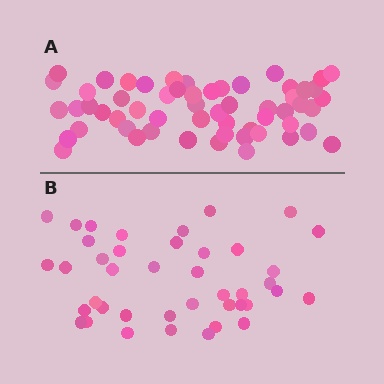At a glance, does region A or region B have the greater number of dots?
Region A (the top region) has more dots.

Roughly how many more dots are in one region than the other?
Region A has approximately 15 more dots than region B.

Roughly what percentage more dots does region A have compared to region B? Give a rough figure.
About 40% more.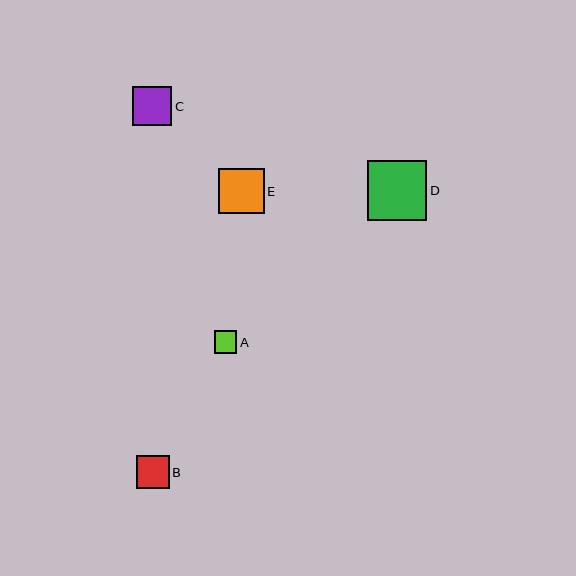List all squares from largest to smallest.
From largest to smallest: D, E, C, B, A.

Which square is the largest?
Square D is the largest with a size of approximately 60 pixels.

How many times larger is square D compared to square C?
Square D is approximately 1.5 times the size of square C.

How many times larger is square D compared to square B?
Square D is approximately 1.8 times the size of square B.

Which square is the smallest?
Square A is the smallest with a size of approximately 23 pixels.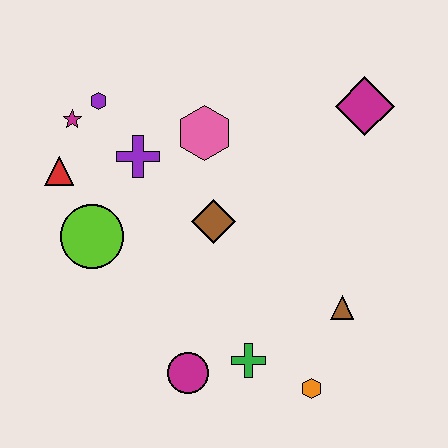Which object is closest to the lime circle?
The red triangle is closest to the lime circle.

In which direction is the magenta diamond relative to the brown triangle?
The magenta diamond is above the brown triangle.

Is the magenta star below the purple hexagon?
Yes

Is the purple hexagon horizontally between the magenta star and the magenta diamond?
Yes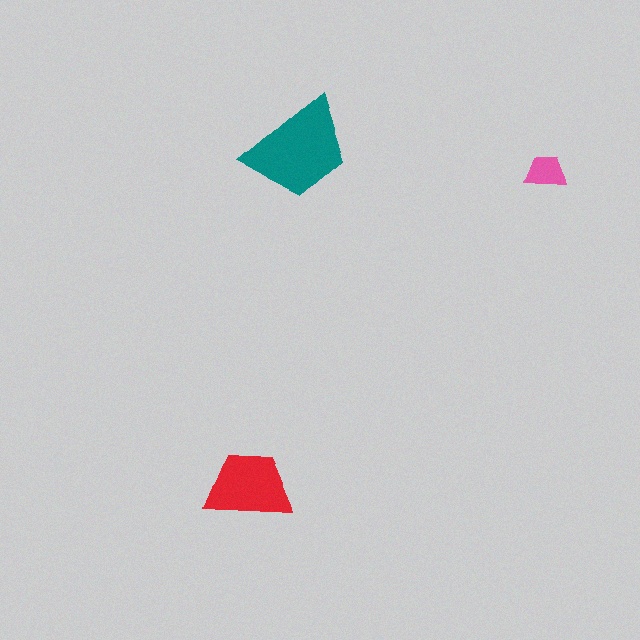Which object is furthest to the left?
The red trapezoid is leftmost.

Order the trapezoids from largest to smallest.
the teal one, the red one, the pink one.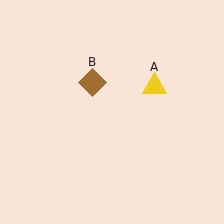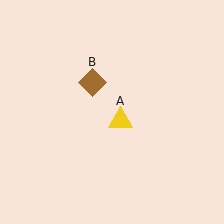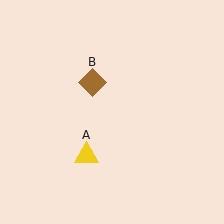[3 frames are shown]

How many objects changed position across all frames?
1 object changed position: yellow triangle (object A).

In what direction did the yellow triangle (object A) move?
The yellow triangle (object A) moved down and to the left.